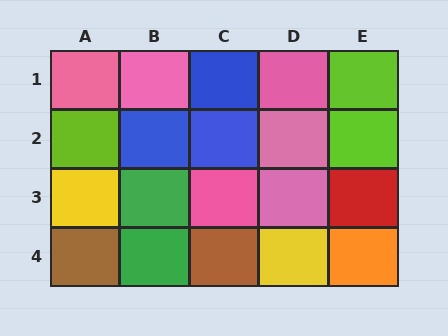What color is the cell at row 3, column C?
Pink.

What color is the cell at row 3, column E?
Red.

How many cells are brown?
2 cells are brown.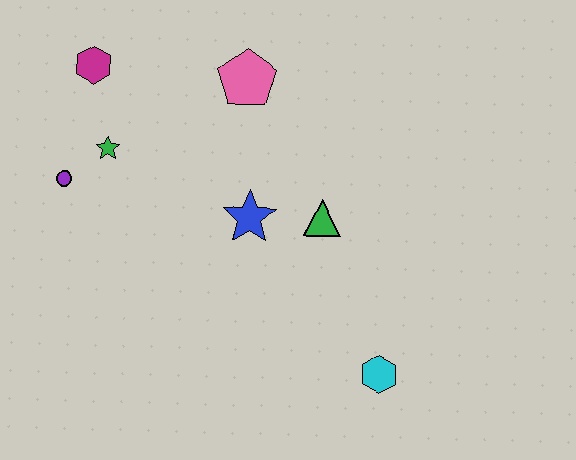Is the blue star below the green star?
Yes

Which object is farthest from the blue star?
The magenta hexagon is farthest from the blue star.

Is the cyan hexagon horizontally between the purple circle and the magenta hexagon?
No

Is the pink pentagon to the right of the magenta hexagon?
Yes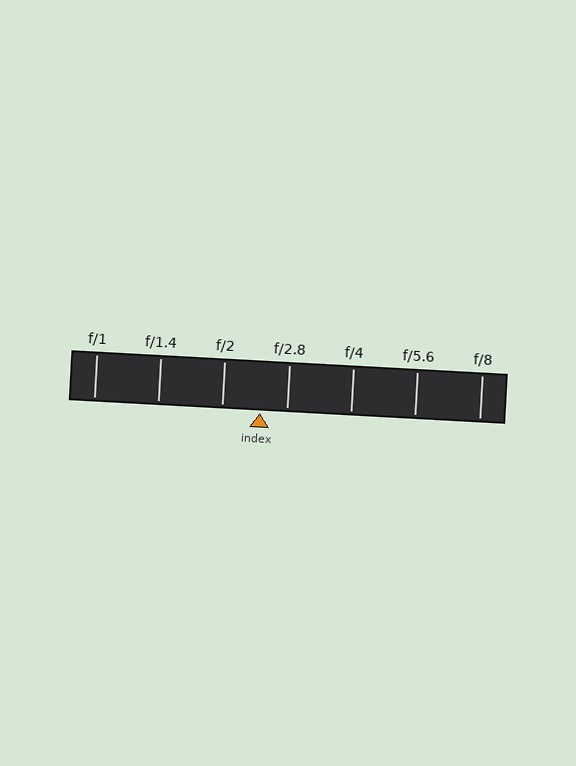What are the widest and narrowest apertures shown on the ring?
The widest aperture shown is f/1 and the narrowest is f/8.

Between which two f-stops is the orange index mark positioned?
The index mark is between f/2 and f/2.8.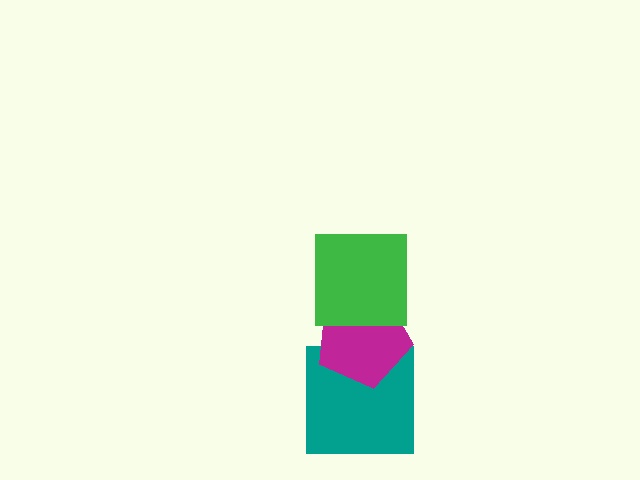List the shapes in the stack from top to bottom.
From top to bottom: the green square, the magenta pentagon, the teal square.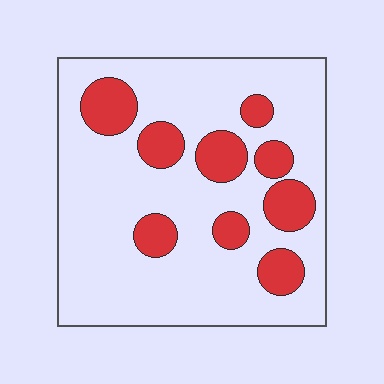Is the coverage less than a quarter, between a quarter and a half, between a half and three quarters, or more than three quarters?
Less than a quarter.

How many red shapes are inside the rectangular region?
9.